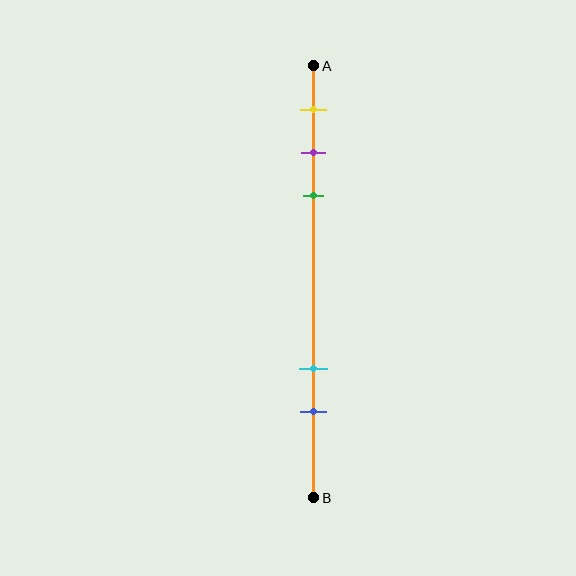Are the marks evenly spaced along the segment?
No, the marks are not evenly spaced.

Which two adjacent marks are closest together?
The purple and green marks are the closest adjacent pair.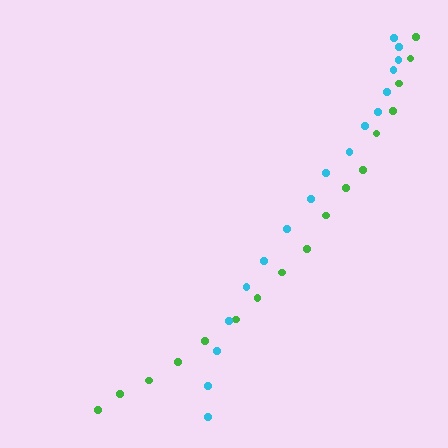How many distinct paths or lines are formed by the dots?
There are 2 distinct paths.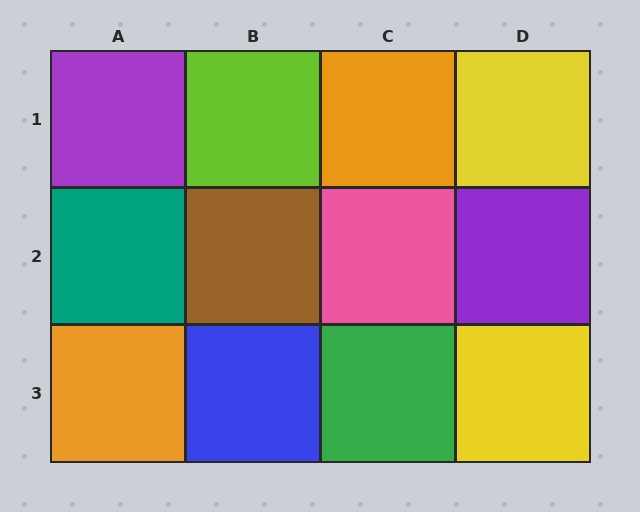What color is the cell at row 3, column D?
Yellow.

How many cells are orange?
2 cells are orange.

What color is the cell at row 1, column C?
Orange.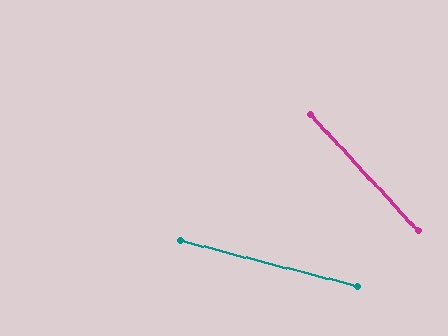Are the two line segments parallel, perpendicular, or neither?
Neither parallel nor perpendicular — they differ by about 33°.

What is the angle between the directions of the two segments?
Approximately 33 degrees.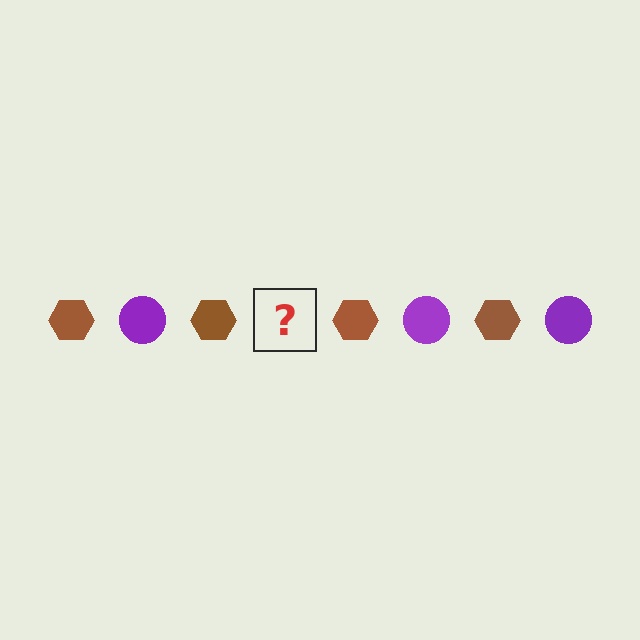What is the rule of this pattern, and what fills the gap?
The rule is that the pattern alternates between brown hexagon and purple circle. The gap should be filled with a purple circle.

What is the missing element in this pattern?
The missing element is a purple circle.